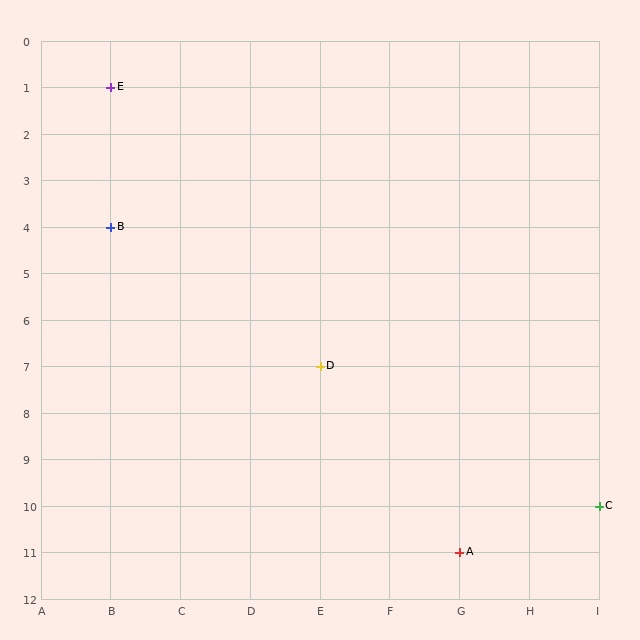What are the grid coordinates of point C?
Point C is at grid coordinates (I, 10).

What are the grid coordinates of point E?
Point E is at grid coordinates (B, 1).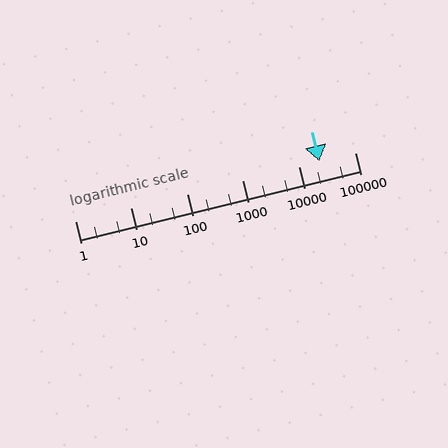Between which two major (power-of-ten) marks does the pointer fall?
The pointer is between 10000 and 100000.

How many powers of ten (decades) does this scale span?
The scale spans 5 decades, from 1 to 100000.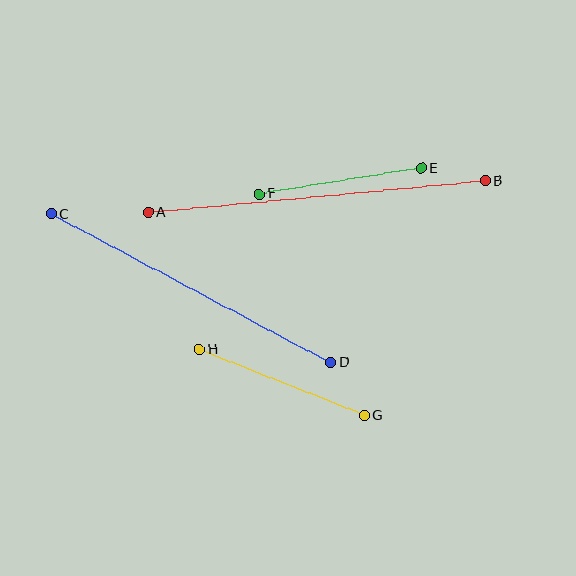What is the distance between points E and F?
The distance is approximately 164 pixels.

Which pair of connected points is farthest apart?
Points A and B are farthest apart.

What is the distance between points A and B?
The distance is approximately 339 pixels.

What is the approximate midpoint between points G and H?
The midpoint is at approximately (282, 382) pixels.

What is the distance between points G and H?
The distance is approximately 178 pixels.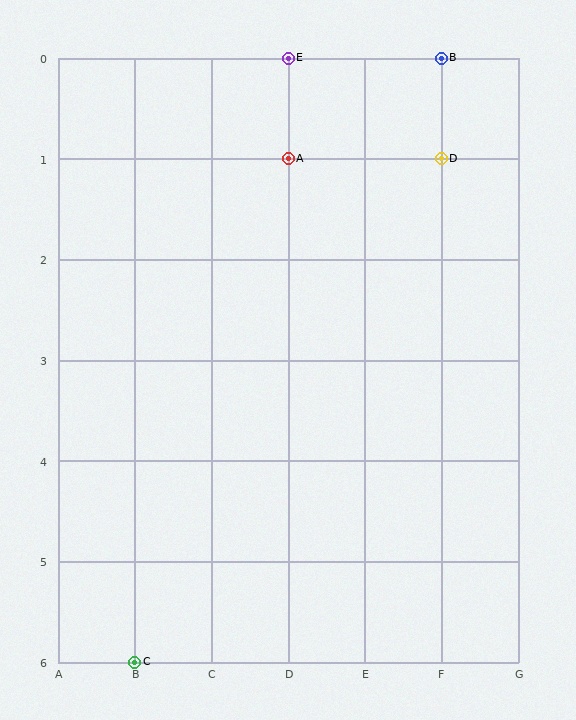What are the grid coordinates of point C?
Point C is at grid coordinates (B, 6).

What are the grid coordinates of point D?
Point D is at grid coordinates (F, 1).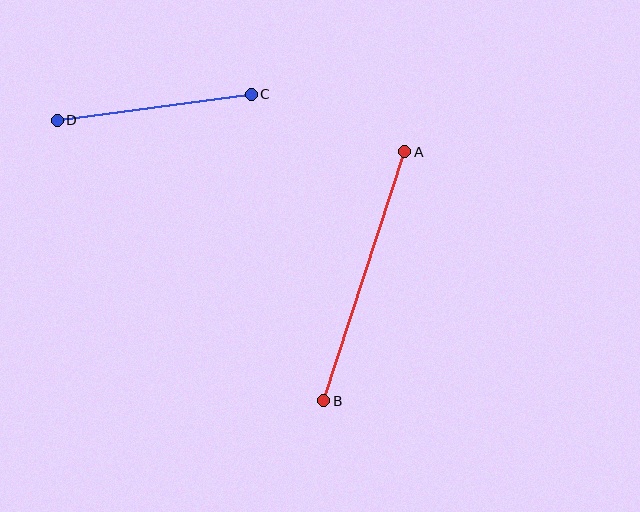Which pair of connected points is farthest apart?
Points A and B are farthest apart.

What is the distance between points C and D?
The distance is approximately 196 pixels.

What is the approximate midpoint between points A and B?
The midpoint is at approximately (364, 276) pixels.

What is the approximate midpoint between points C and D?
The midpoint is at approximately (154, 107) pixels.